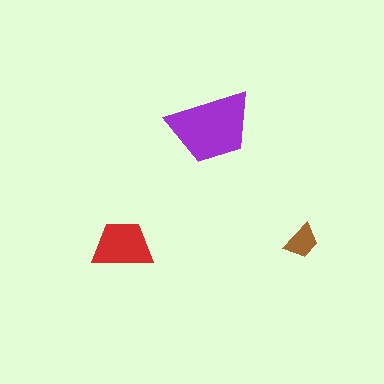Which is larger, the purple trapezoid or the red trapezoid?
The purple one.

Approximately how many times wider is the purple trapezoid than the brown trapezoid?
About 2.5 times wider.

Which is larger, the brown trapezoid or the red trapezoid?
The red one.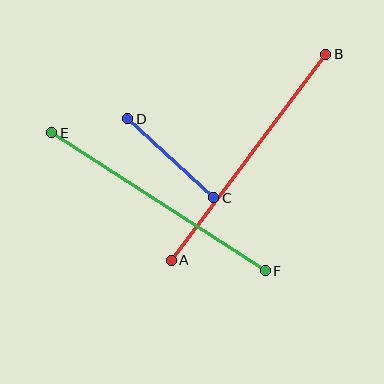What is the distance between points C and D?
The distance is approximately 117 pixels.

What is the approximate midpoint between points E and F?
The midpoint is at approximately (159, 202) pixels.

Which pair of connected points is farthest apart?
Points A and B are farthest apart.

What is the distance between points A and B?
The distance is approximately 257 pixels.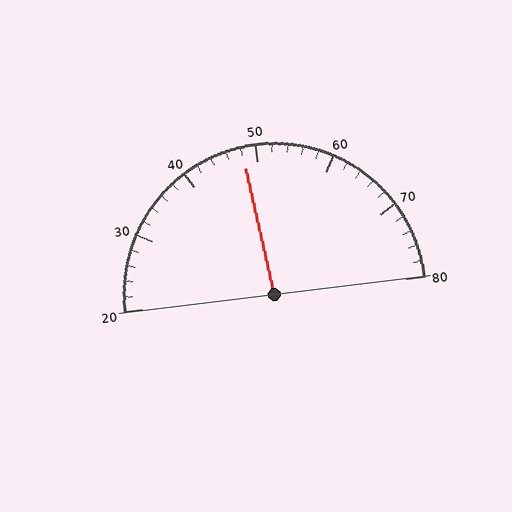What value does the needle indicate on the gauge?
The needle indicates approximately 48.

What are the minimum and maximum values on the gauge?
The gauge ranges from 20 to 80.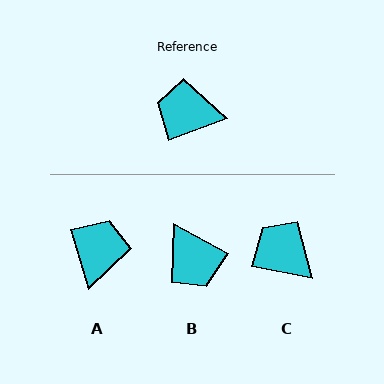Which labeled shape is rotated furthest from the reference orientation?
B, about 131 degrees away.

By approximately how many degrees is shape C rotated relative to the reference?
Approximately 32 degrees clockwise.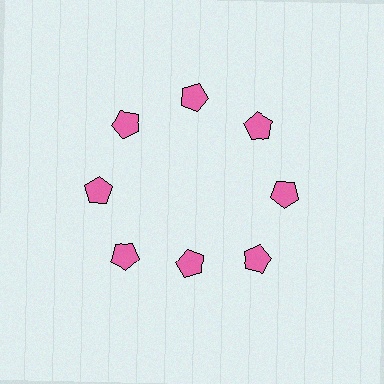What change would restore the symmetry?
The symmetry would be restored by moving it outward, back onto the ring so that all 8 pentagons sit at equal angles and equal distance from the center.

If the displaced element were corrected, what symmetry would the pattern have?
It would have 8-fold rotational symmetry — the pattern would map onto itself every 45 degrees.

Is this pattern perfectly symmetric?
No. The 8 pink pentagons are arranged in a ring, but one element near the 6 o'clock position is pulled inward toward the center, breaking the 8-fold rotational symmetry.